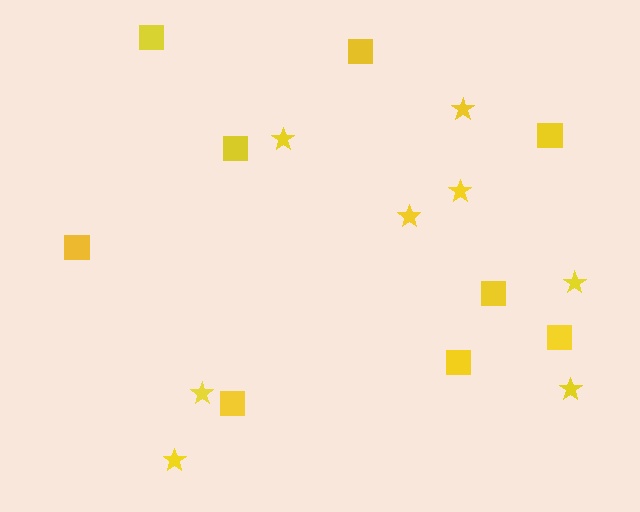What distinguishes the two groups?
There are 2 groups: one group of squares (9) and one group of stars (8).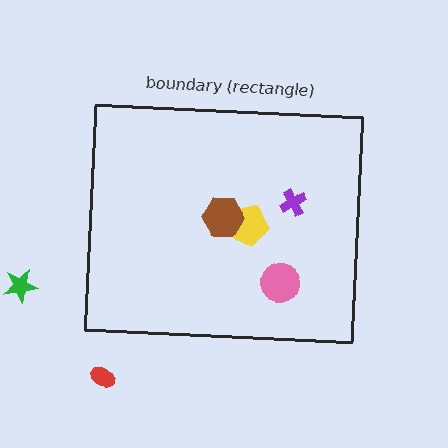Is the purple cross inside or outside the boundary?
Inside.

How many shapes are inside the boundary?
4 inside, 2 outside.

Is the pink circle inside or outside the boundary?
Inside.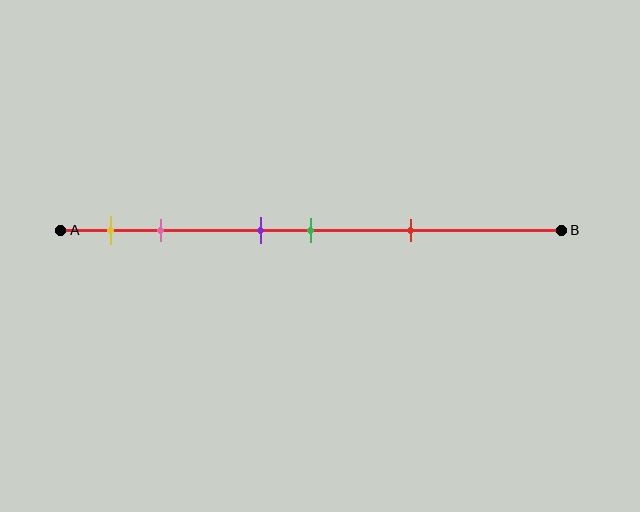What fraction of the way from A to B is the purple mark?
The purple mark is approximately 40% (0.4) of the way from A to B.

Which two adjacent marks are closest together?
The purple and green marks are the closest adjacent pair.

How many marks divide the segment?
There are 5 marks dividing the segment.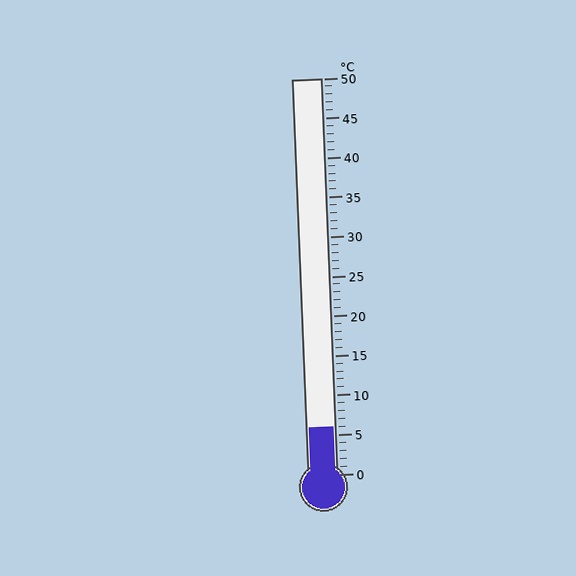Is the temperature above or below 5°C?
The temperature is above 5°C.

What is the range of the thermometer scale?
The thermometer scale ranges from 0°C to 50°C.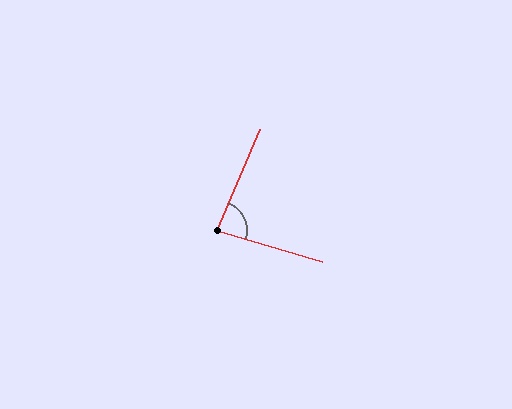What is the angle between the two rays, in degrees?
Approximately 83 degrees.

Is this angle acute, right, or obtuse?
It is acute.